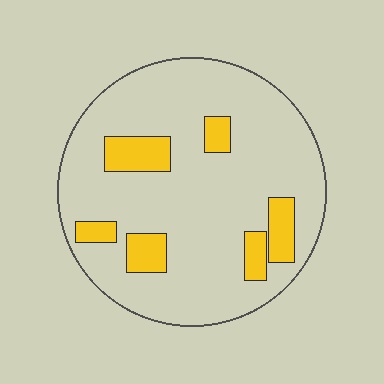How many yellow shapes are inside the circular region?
6.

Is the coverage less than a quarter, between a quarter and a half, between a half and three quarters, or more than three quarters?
Less than a quarter.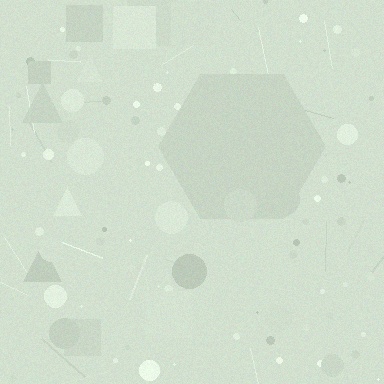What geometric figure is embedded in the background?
A hexagon is embedded in the background.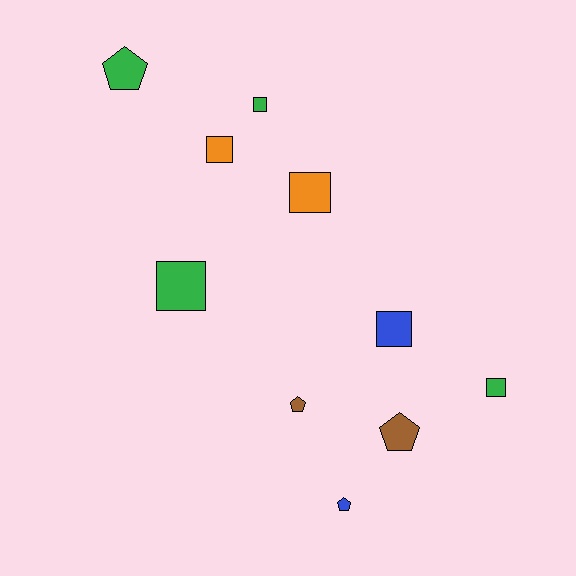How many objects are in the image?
There are 10 objects.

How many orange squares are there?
There are 2 orange squares.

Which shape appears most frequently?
Square, with 6 objects.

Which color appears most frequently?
Green, with 4 objects.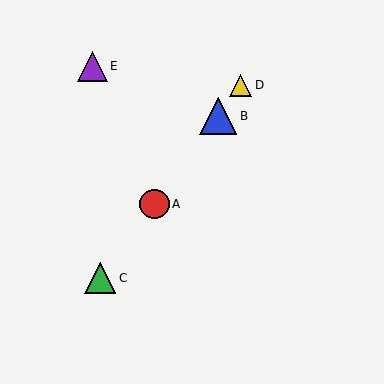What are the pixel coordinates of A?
Object A is at (154, 204).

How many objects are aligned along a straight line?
4 objects (A, B, C, D) are aligned along a straight line.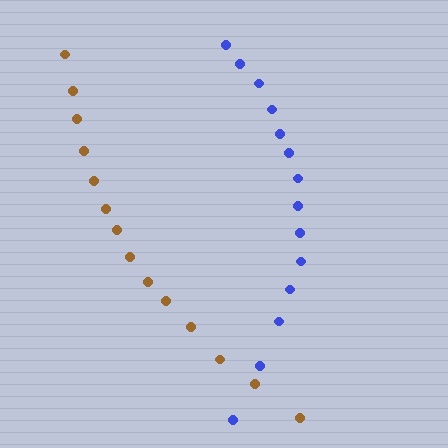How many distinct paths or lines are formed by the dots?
There are 2 distinct paths.